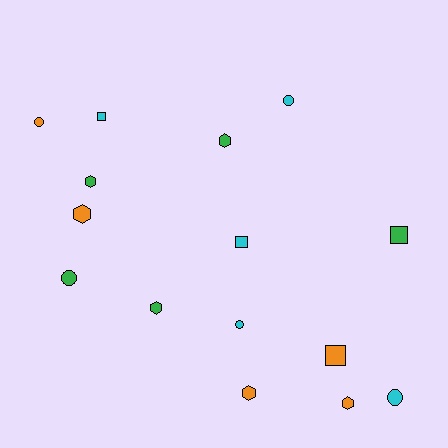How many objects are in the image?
There are 15 objects.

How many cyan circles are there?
There are 3 cyan circles.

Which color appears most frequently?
Orange, with 5 objects.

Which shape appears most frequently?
Hexagon, with 6 objects.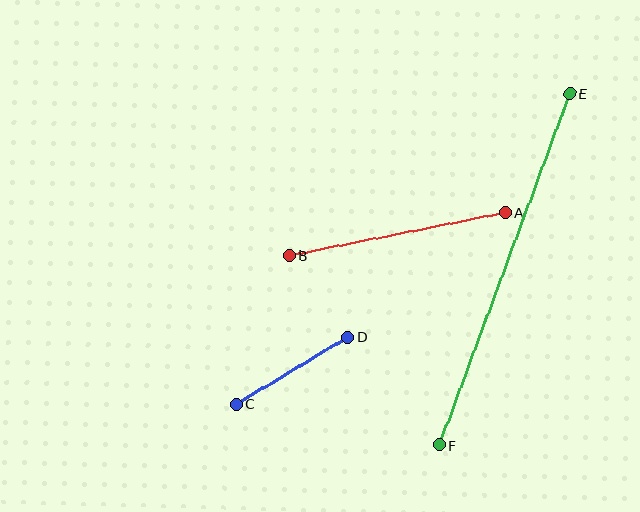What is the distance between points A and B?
The distance is approximately 220 pixels.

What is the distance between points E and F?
The distance is approximately 375 pixels.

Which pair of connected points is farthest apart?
Points E and F are farthest apart.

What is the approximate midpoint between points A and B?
The midpoint is at approximately (397, 234) pixels.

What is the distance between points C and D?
The distance is approximately 130 pixels.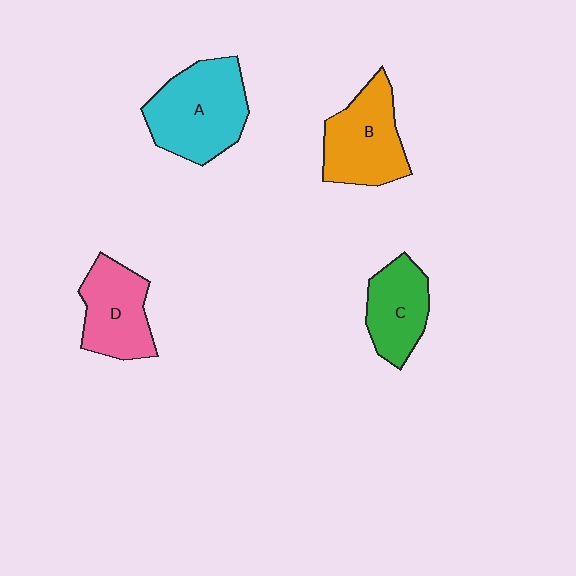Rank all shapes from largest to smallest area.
From largest to smallest: A (cyan), B (orange), D (pink), C (green).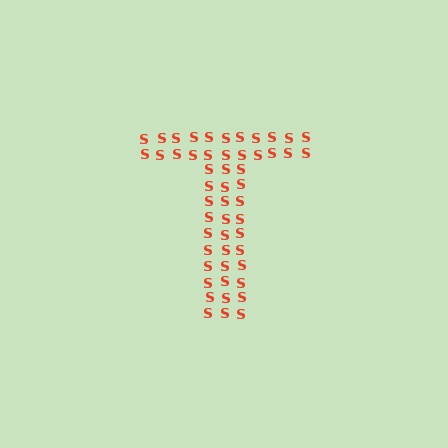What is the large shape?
The large shape is the letter T.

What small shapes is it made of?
It is made of small letter S's.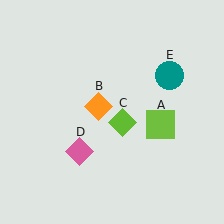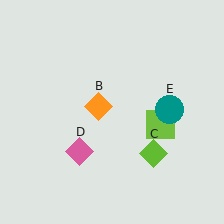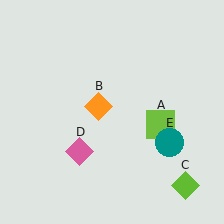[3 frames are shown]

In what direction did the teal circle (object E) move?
The teal circle (object E) moved down.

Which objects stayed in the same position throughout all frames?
Lime square (object A) and orange diamond (object B) and pink diamond (object D) remained stationary.